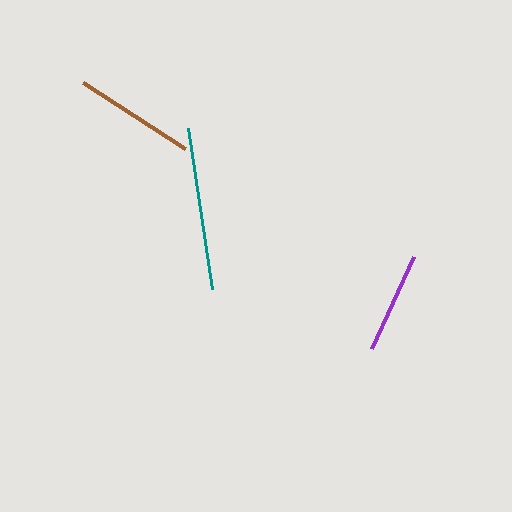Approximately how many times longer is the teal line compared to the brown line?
The teal line is approximately 1.3 times the length of the brown line.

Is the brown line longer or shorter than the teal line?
The teal line is longer than the brown line.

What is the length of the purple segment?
The purple segment is approximately 101 pixels long.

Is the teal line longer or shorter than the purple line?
The teal line is longer than the purple line.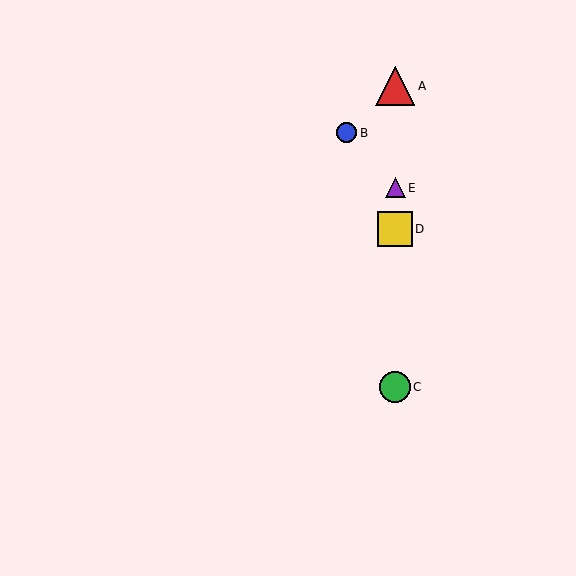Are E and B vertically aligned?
No, E is at x≈395 and B is at x≈347.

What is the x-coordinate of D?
Object D is at x≈395.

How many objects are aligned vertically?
4 objects (A, C, D, E) are aligned vertically.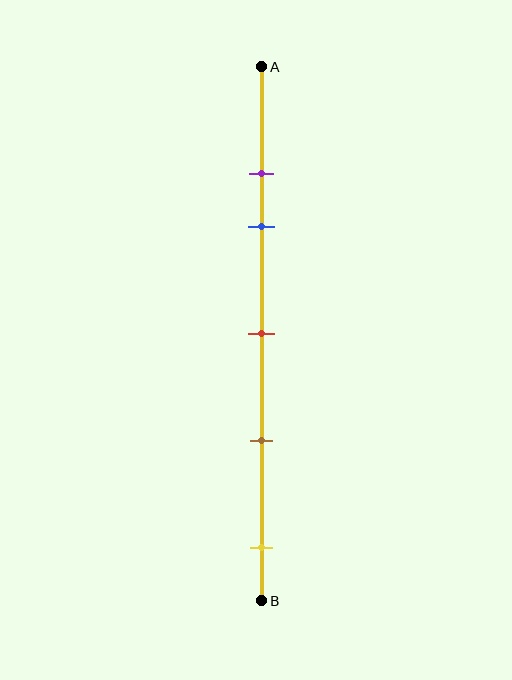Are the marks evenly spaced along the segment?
No, the marks are not evenly spaced.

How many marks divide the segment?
There are 5 marks dividing the segment.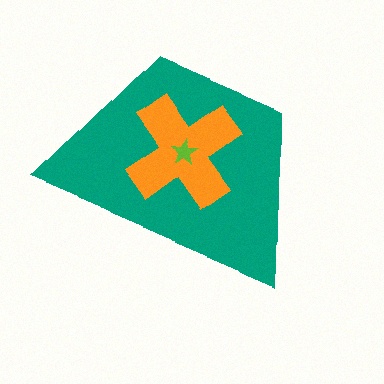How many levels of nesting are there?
3.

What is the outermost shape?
The teal trapezoid.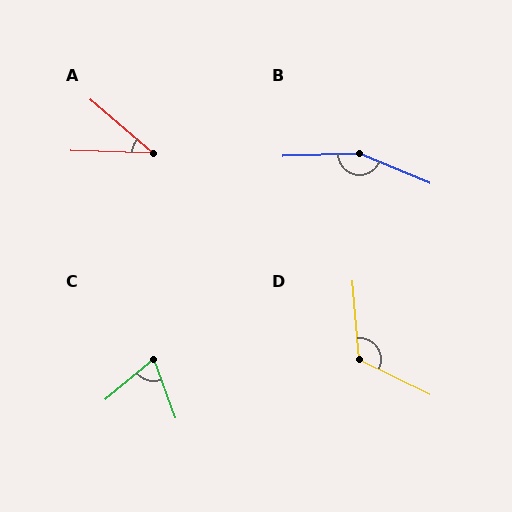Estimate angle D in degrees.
Approximately 120 degrees.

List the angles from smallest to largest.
A (39°), C (70°), D (120°), B (156°).